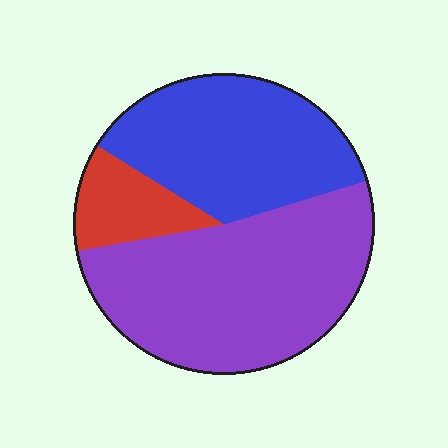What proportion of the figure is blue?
Blue takes up about three eighths (3/8) of the figure.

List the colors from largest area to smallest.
From largest to smallest: purple, blue, red.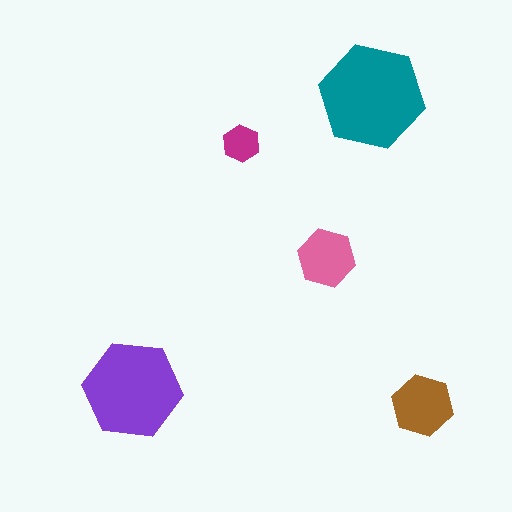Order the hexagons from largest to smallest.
the teal one, the purple one, the brown one, the pink one, the magenta one.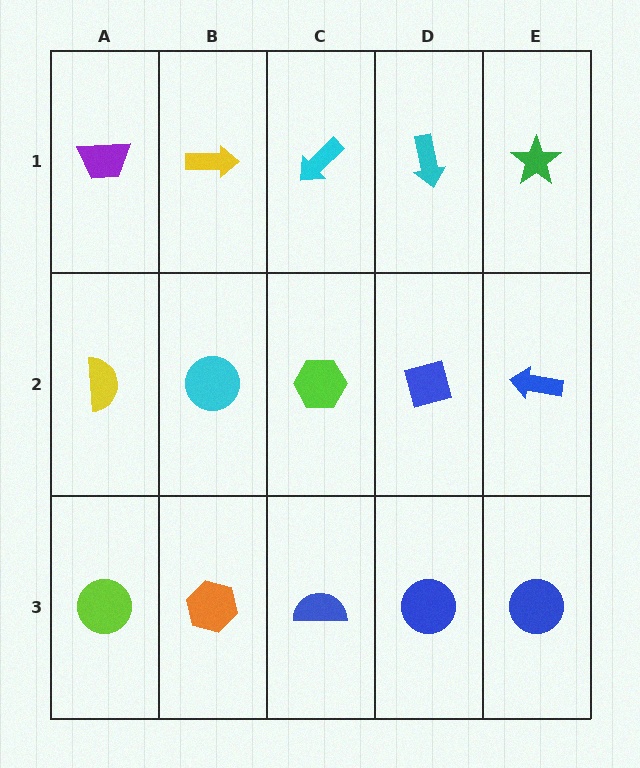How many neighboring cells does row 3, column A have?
2.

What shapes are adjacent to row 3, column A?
A yellow semicircle (row 2, column A), an orange hexagon (row 3, column B).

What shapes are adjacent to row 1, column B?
A cyan circle (row 2, column B), a purple trapezoid (row 1, column A), a cyan arrow (row 1, column C).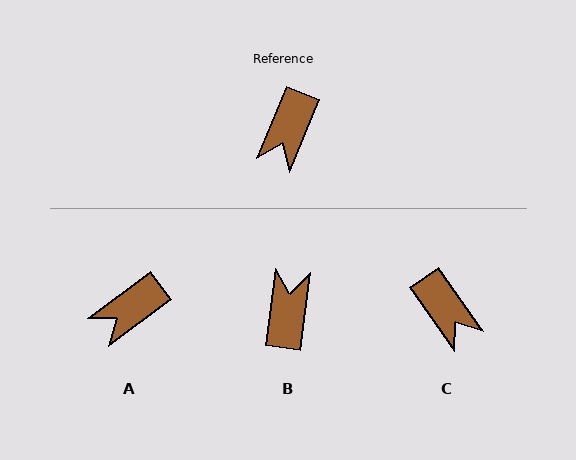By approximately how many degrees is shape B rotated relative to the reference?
Approximately 165 degrees clockwise.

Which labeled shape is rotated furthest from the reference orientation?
B, about 165 degrees away.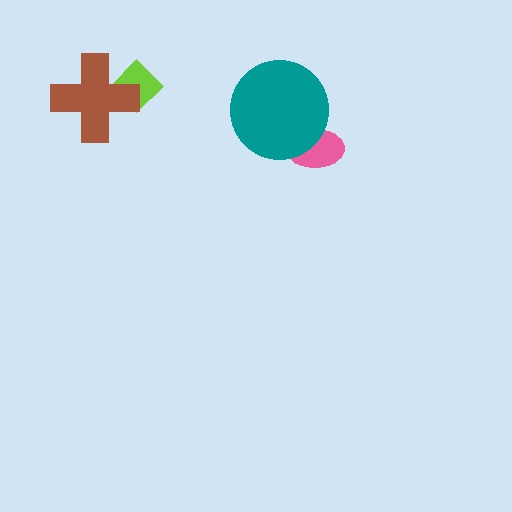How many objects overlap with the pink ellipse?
1 object overlaps with the pink ellipse.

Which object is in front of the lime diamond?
The brown cross is in front of the lime diamond.